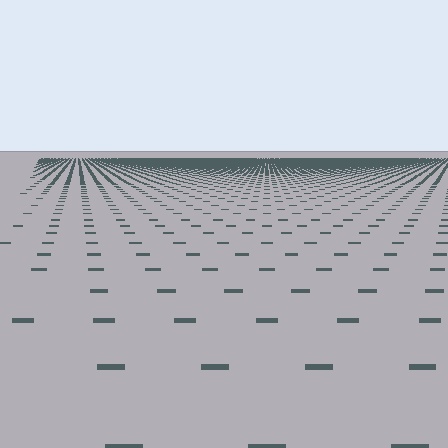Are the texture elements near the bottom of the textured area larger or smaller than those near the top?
Larger. Near the bottom, elements are closer to the viewer and appear at a bigger on-screen size.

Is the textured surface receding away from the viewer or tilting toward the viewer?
The surface is receding away from the viewer. Texture elements get smaller and denser toward the top.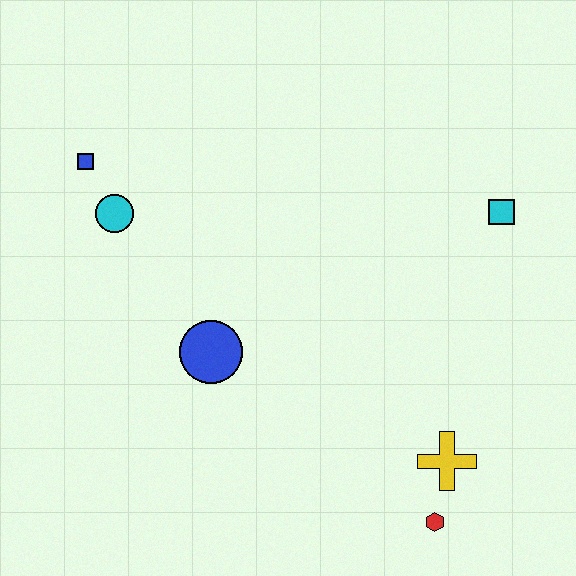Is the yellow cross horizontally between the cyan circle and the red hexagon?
No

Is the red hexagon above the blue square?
No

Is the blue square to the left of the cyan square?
Yes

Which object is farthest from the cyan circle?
The red hexagon is farthest from the cyan circle.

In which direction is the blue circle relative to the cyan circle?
The blue circle is below the cyan circle.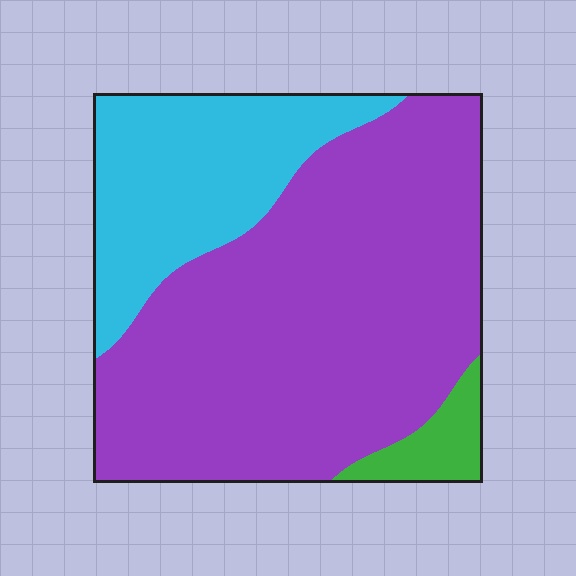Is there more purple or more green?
Purple.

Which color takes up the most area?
Purple, at roughly 70%.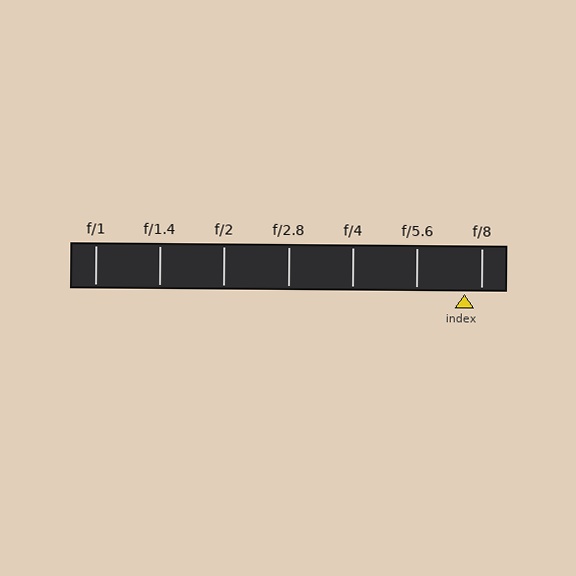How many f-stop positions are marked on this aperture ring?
There are 7 f-stop positions marked.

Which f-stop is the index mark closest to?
The index mark is closest to f/8.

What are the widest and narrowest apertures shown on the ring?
The widest aperture shown is f/1 and the narrowest is f/8.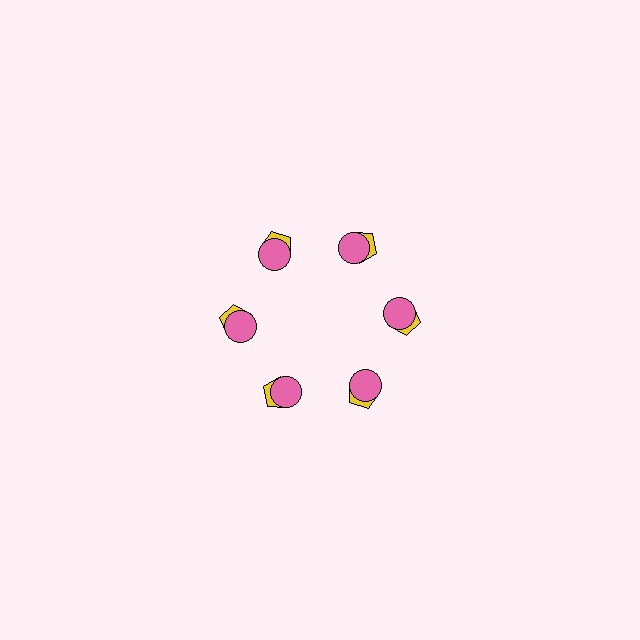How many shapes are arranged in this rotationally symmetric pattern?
There are 12 shapes, arranged in 6 groups of 2.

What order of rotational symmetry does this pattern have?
This pattern has 6-fold rotational symmetry.